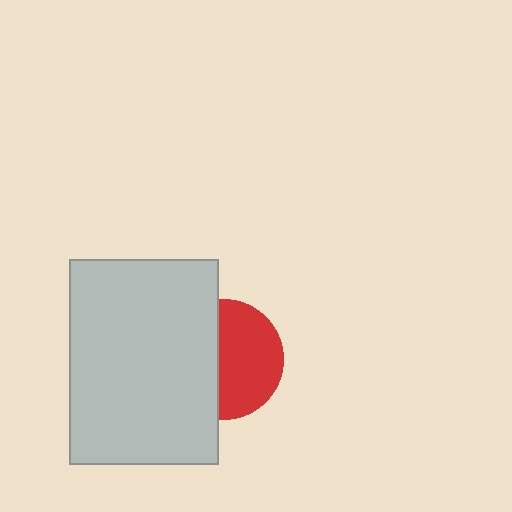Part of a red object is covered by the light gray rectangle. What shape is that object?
It is a circle.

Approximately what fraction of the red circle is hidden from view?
Roughly 46% of the red circle is hidden behind the light gray rectangle.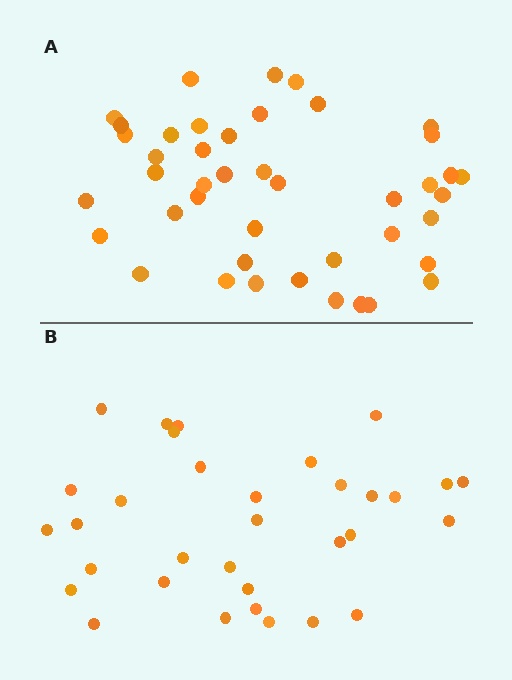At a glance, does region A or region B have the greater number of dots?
Region A (the top region) has more dots.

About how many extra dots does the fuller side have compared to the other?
Region A has roughly 10 or so more dots than region B.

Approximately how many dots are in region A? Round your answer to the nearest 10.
About 40 dots. (The exact count is 43, which rounds to 40.)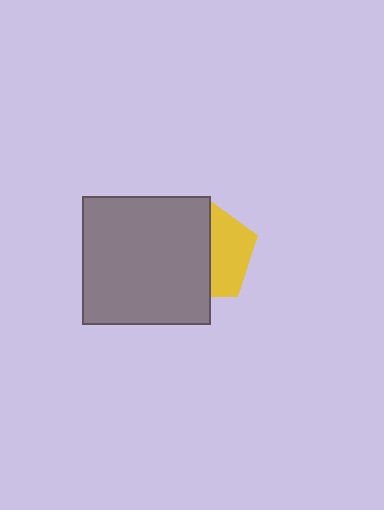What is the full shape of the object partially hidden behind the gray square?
The partially hidden object is a yellow pentagon.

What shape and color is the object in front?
The object in front is a gray square.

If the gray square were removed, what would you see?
You would see the complete yellow pentagon.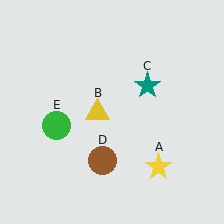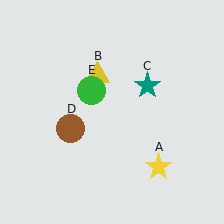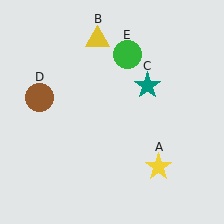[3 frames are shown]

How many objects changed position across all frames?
3 objects changed position: yellow triangle (object B), brown circle (object D), green circle (object E).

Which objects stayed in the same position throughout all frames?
Yellow star (object A) and teal star (object C) remained stationary.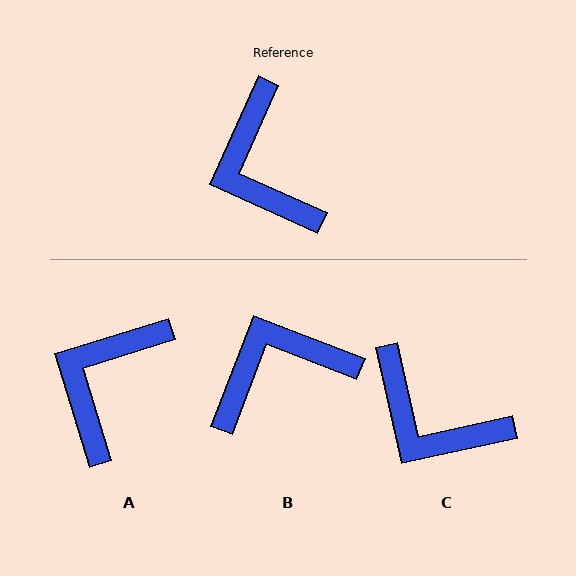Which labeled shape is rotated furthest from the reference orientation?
B, about 87 degrees away.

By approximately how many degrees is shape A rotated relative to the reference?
Approximately 49 degrees clockwise.